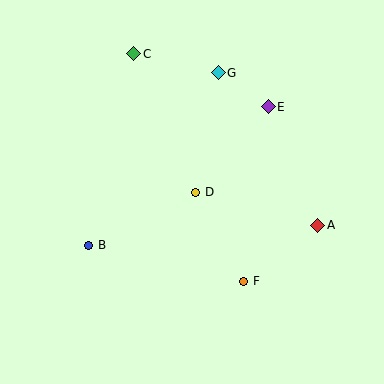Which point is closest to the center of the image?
Point D at (196, 192) is closest to the center.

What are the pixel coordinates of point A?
Point A is at (318, 225).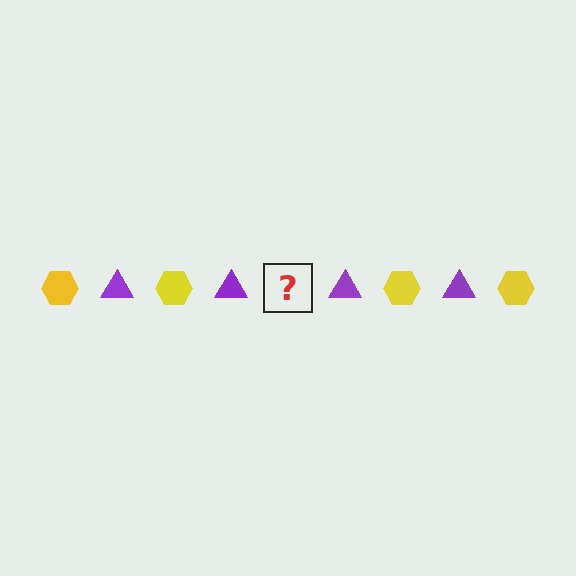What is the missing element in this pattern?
The missing element is a yellow hexagon.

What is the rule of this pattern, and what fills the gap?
The rule is that the pattern alternates between yellow hexagon and purple triangle. The gap should be filled with a yellow hexagon.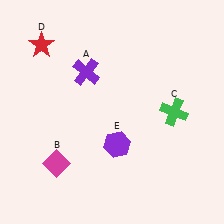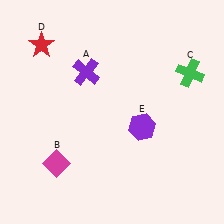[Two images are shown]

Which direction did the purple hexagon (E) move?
The purple hexagon (E) moved right.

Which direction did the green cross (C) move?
The green cross (C) moved up.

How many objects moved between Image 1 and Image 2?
2 objects moved between the two images.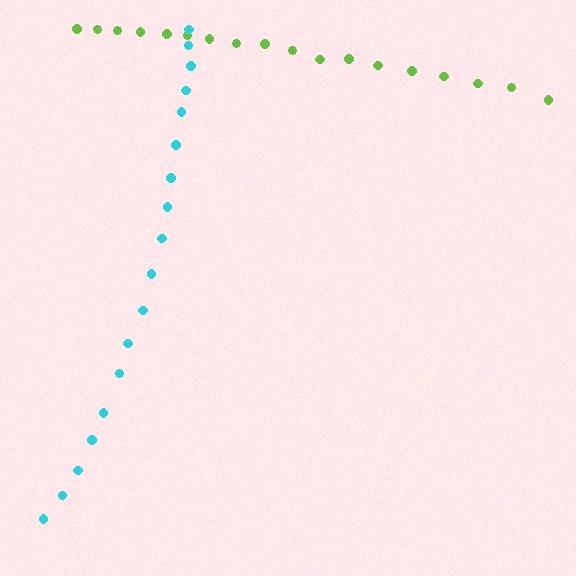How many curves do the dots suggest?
There are 2 distinct paths.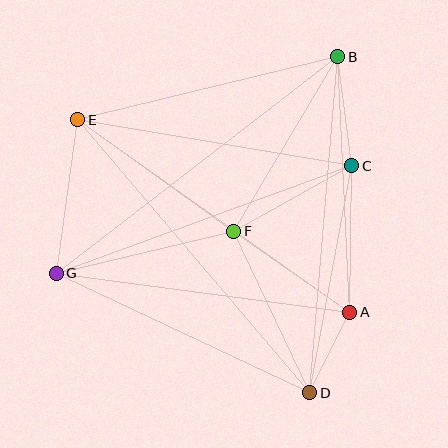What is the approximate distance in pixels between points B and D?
The distance between B and D is approximately 337 pixels.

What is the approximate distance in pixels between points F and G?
The distance between F and G is approximately 182 pixels.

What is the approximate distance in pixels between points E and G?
The distance between E and G is approximately 155 pixels.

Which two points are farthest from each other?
Points D and E are farthest from each other.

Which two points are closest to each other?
Points A and D are closest to each other.